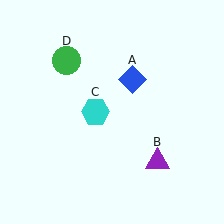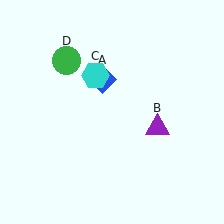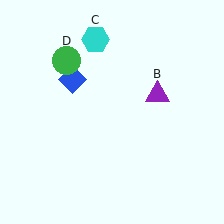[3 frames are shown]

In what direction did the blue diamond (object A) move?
The blue diamond (object A) moved left.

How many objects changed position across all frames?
3 objects changed position: blue diamond (object A), purple triangle (object B), cyan hexagon (object C).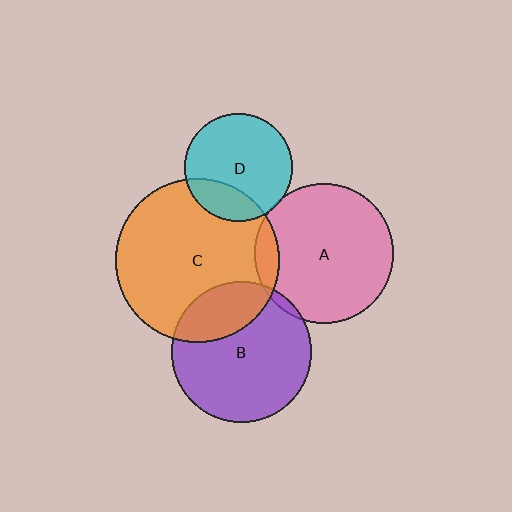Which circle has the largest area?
Circle C (orange).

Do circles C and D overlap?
Yes.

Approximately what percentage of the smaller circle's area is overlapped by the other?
Approximately 25%.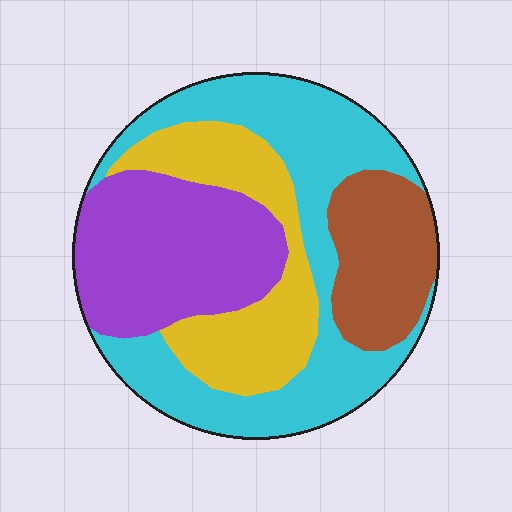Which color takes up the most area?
Cyan, at roughly 35%.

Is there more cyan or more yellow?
Cyan.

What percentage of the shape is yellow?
Yellow takes up between a sixth and a third of the shape.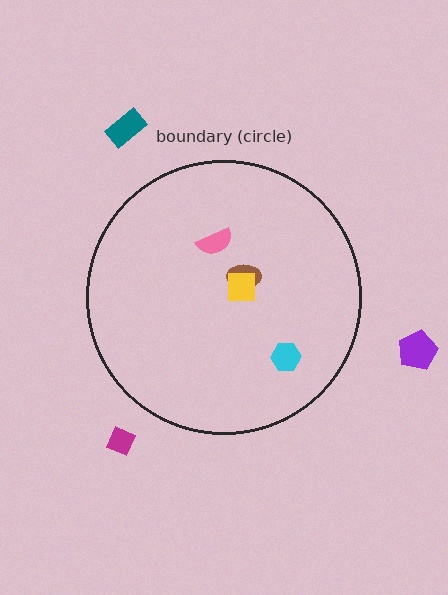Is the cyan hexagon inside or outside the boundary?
Inside.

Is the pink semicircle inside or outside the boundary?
Inside.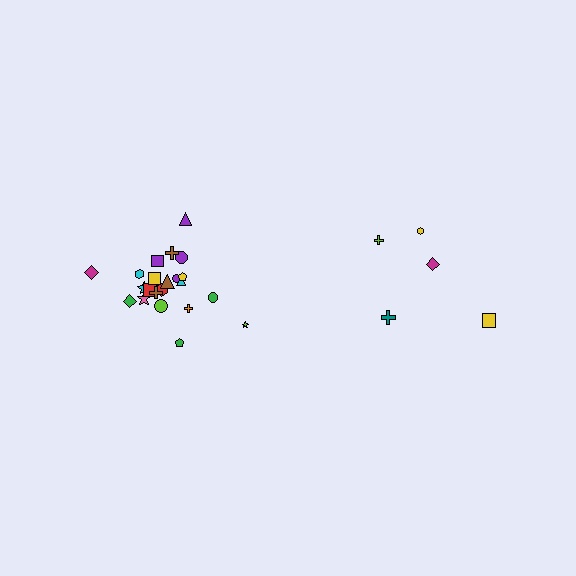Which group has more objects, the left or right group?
The left group.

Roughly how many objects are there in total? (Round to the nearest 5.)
Roughly 25 objects in total.